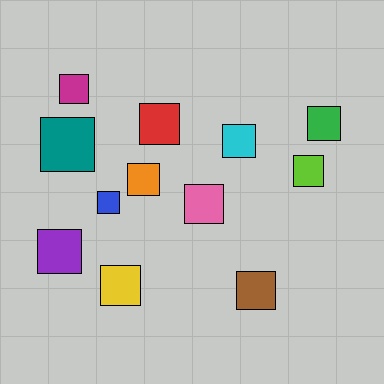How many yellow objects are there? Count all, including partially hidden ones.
There is 1 yellow object.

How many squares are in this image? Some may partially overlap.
There are 12 squares.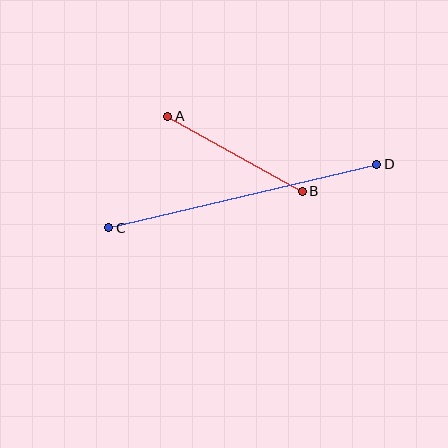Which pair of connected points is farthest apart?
Points C and D are farthest apart.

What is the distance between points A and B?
The distance is approximately 154 pixels.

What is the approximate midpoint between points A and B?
The midpoint is at approximately (235, 154) pixels.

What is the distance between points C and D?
The distance is approximately 276 pixels.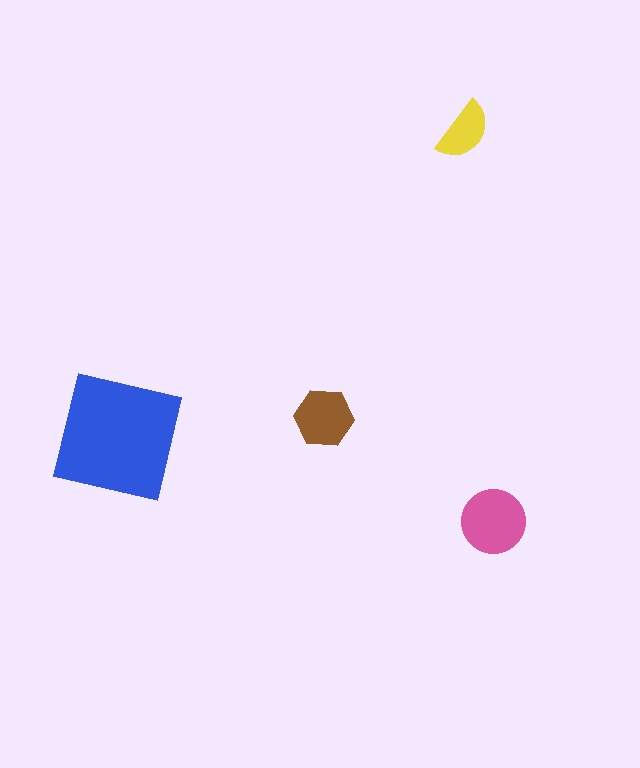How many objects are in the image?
There are 4 objects in the image.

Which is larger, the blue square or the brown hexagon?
The blue square.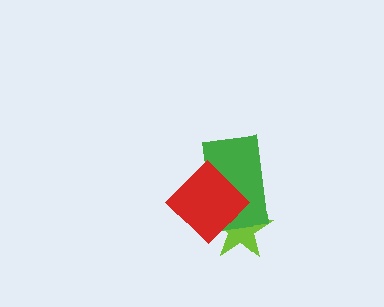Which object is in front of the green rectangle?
The red diamond is in front of the green rectangle.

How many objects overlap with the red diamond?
2 objects overlap with the red diamond.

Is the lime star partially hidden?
Yes, it is partially covered by another shape.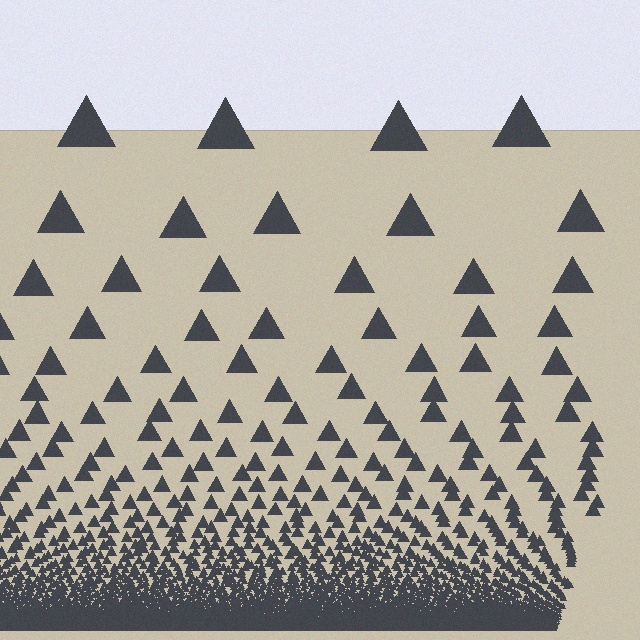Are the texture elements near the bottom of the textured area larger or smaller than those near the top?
Smaller. The gradient is inverted — elements near the bottom are smaller and denser.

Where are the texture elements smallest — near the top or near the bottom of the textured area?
Near the bottom.